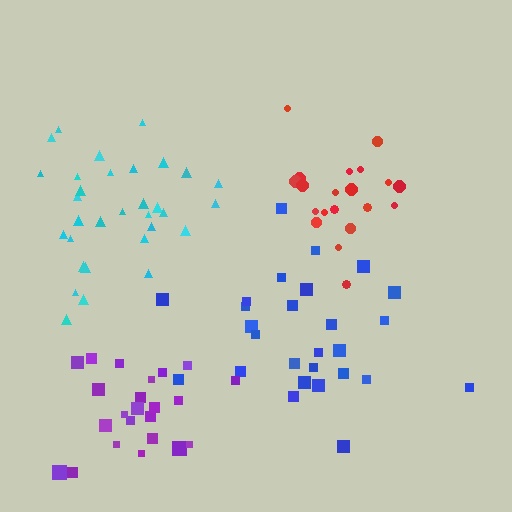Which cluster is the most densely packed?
Purple.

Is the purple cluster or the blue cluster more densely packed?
Purple.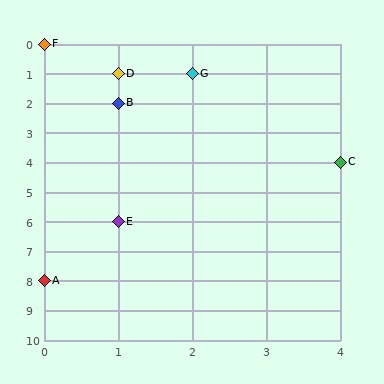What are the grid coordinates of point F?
Point F is at grid coordinates (0, 0).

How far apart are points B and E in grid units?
Points B and E are 4 rows apart.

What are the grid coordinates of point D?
Point D is at grid coordinates (1, 1).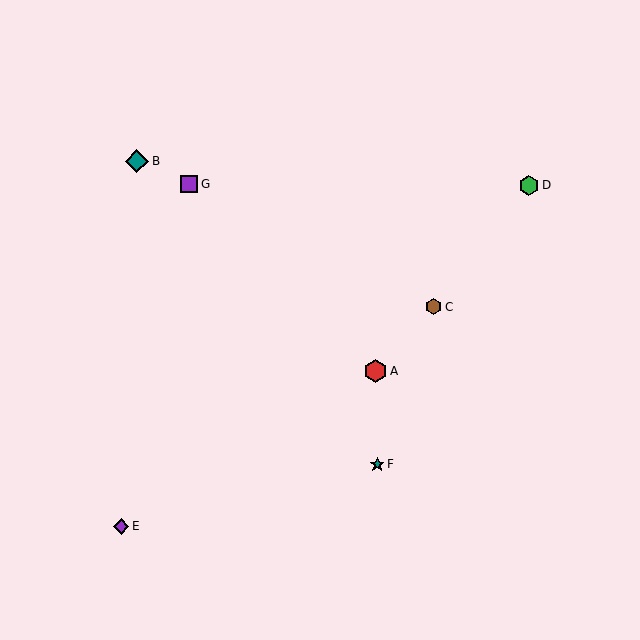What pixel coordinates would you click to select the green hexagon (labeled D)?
Click at (529, 185) to select the green hexagon D.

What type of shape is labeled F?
Shape F is a teal star.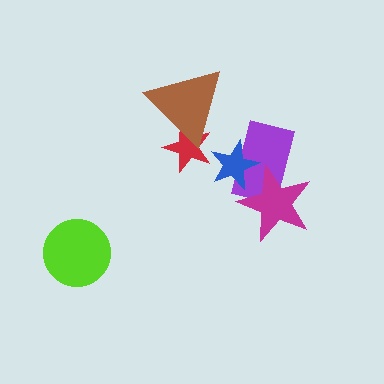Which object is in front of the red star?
The brown triangle is in front of the red star.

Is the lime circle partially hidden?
No, no other shape covers it.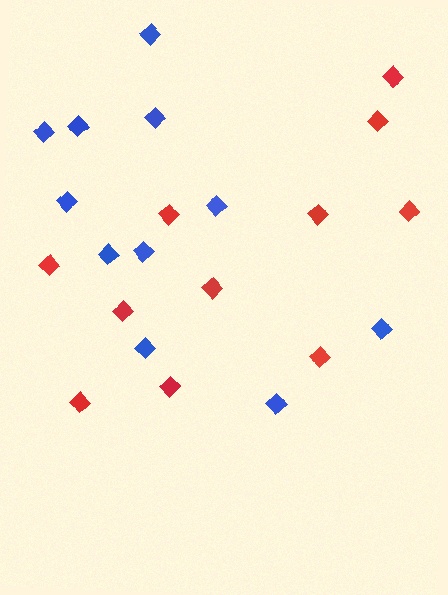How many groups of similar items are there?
There are 2 groups: one group of red diamonds (11) and one group of blue diamonds (11).